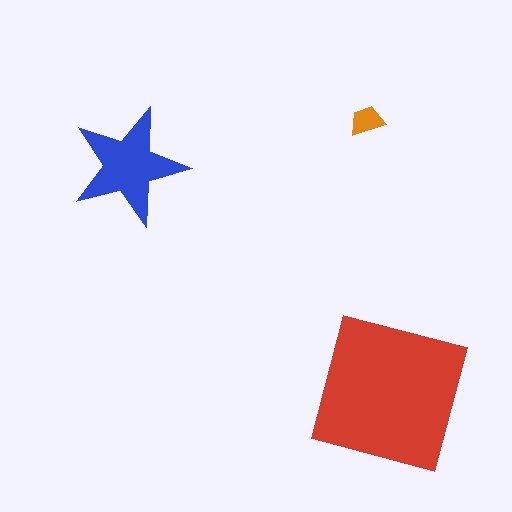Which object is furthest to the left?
The blue star is leftmost.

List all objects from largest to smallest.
The red square, the blue star, the orange trapezoid.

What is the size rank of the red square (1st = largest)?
1st.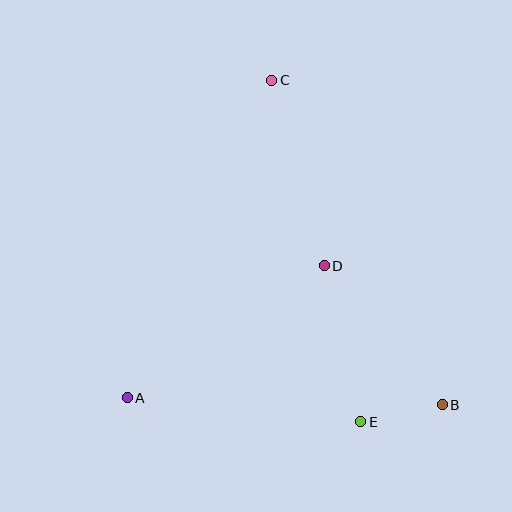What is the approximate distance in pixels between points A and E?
The distance between A and E is approximately 235 pixels.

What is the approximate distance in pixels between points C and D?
The distance between C and D is approximately 193 pixels.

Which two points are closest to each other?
Points B and E are closest to each other.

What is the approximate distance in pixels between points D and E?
The distance between D and E is approximately 160 pixels.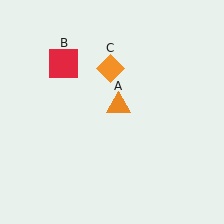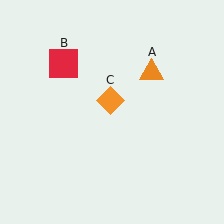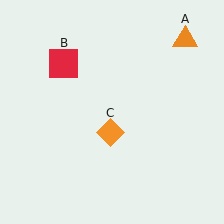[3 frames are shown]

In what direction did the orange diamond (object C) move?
The orange diamond (object C) moved down.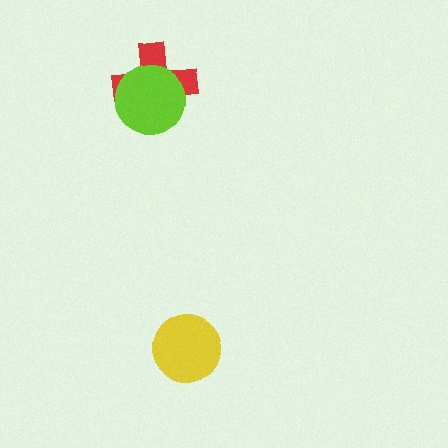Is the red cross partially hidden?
Yes, it is partially covered by another shape.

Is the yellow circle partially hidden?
No, no other shape covers it.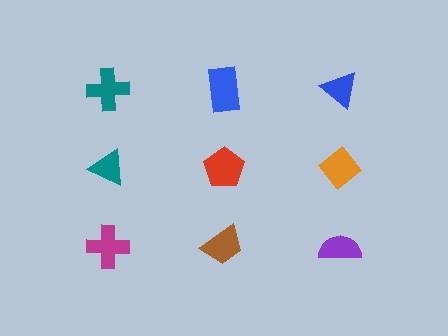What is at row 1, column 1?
A teal cross.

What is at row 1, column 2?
A blue rectangle.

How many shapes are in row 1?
3 shapes.